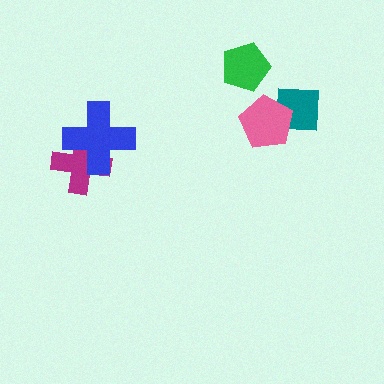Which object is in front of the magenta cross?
The blue cross is in front of the magenta cross.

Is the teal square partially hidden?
Yes, it is partially covered by another shape.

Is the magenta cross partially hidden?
Yes, it is partially covered by another shape.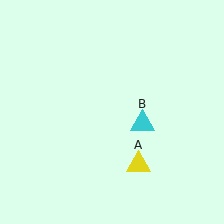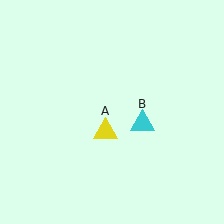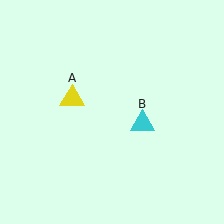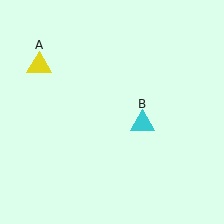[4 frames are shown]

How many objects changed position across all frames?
1 object changed position: yellow triangle (object A).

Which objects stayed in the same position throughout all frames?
Cyan triangle (object B) remained stationary.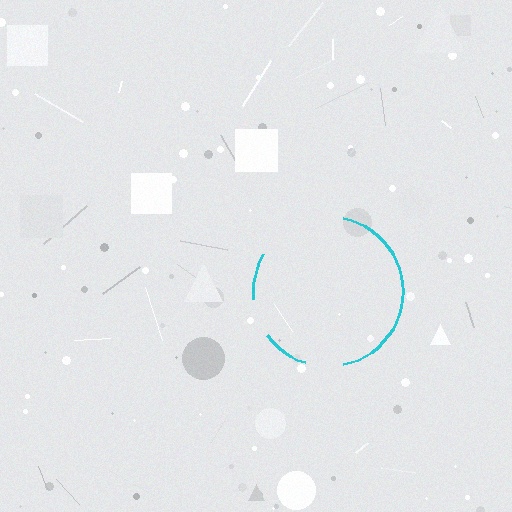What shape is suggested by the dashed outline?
The dashed outline suggests a circle.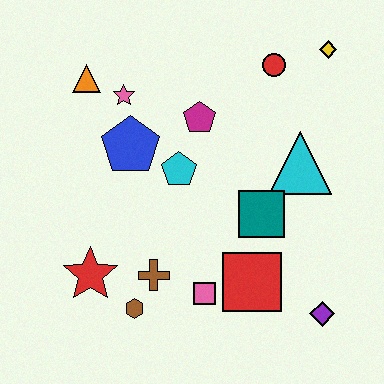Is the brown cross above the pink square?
Yes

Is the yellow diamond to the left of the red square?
No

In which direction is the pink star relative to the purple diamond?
The pink star is above the purple diamond.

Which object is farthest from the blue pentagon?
The purple diamond is farthest from the blue pentagon.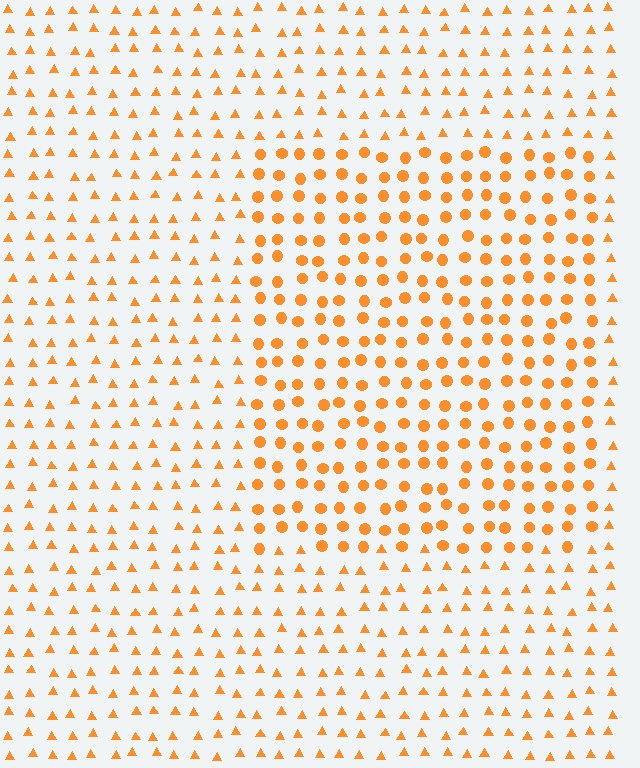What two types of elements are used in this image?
The image uses circles inside the rectangle region and triangles outside it.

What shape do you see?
I see a rectangle.